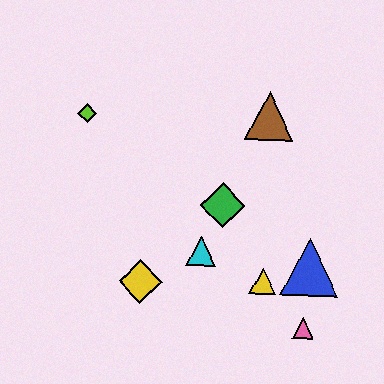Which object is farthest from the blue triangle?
The lime diamond is farthest from the blue triangle.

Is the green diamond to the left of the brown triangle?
Yes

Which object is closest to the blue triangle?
The yellow triangle is closest to the blue triangle.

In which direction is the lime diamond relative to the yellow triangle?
The lime diamond is to the left of the yellow triangle.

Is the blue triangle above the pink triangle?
Yes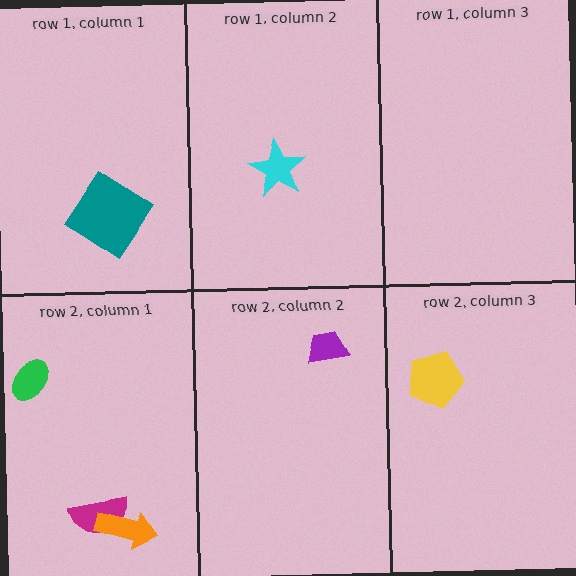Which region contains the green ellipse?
The row 2, column 1 region.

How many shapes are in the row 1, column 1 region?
1.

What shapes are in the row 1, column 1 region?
The teal diamond.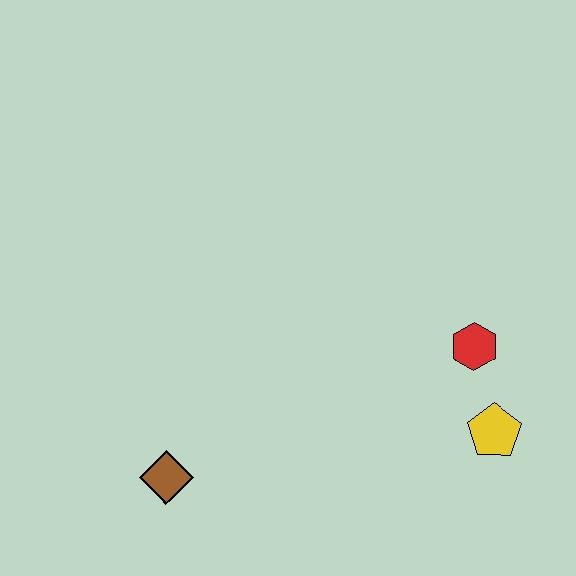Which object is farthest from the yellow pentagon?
The brown diamond is farthest from the yellow pentagon.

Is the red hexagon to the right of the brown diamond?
Yes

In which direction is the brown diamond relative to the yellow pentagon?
The brown diamond is to the left of the yellow pentagon.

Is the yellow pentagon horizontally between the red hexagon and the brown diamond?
No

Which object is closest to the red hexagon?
The yellow pentagon is closest to the red hexagon.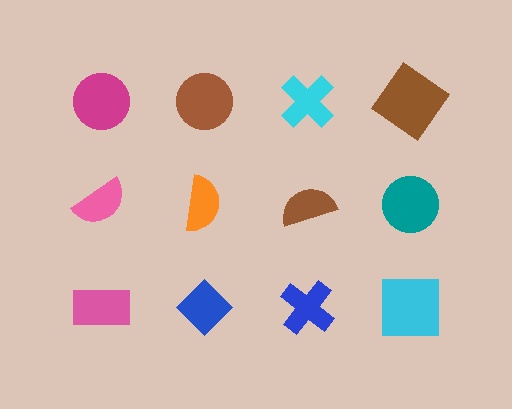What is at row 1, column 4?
A brown diamond.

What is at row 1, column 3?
A cyan cross.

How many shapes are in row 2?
4 shapes.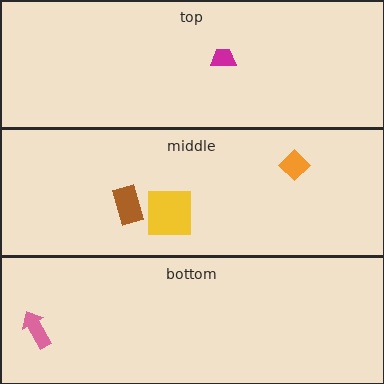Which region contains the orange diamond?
The middle region.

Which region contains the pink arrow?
The bottom region.